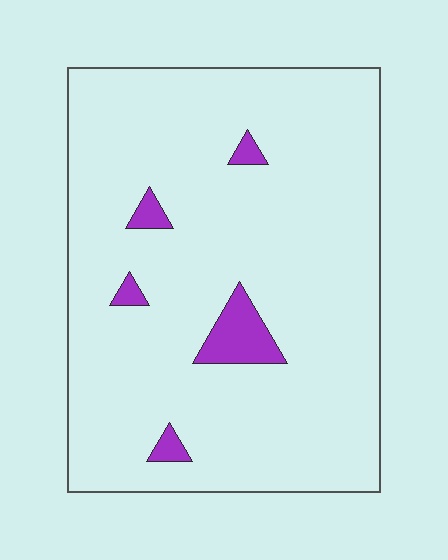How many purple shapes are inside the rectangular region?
5.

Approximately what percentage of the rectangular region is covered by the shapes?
Approximately 5%.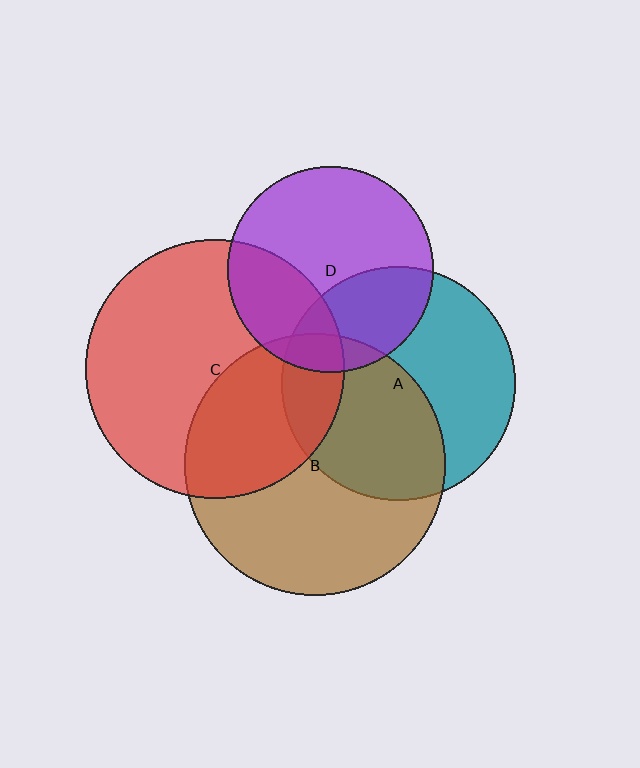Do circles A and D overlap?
Yes.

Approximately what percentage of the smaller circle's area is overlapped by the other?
Approximately 30%.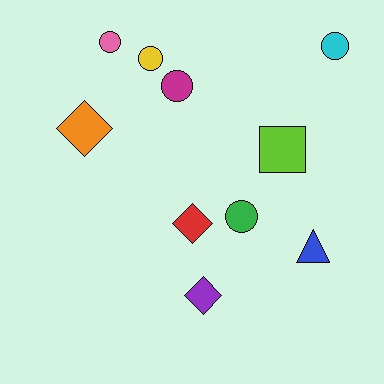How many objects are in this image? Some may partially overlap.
There are 10 objects.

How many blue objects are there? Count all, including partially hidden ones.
There is 1 blue object.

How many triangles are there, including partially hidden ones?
There is 1 triangle.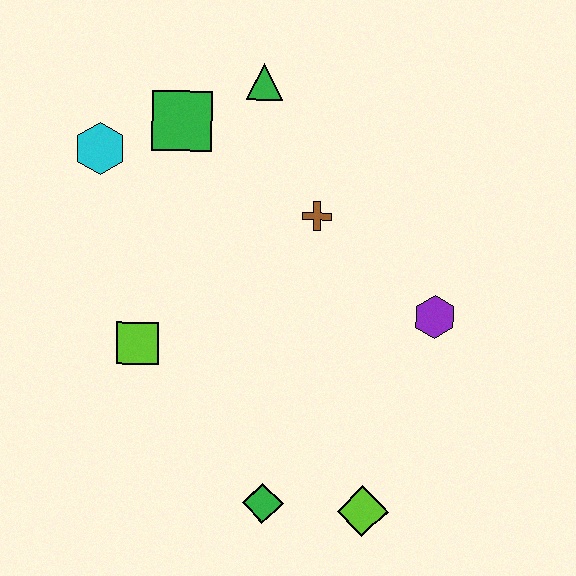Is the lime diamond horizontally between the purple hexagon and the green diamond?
Yes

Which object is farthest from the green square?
The lime diamond is farthest from the green square.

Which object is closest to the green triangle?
The green square is closest to the green triangle.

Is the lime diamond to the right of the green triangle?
Yes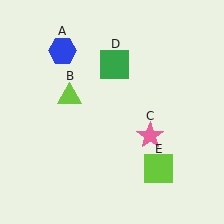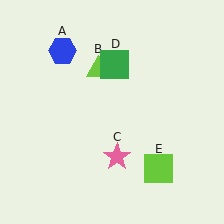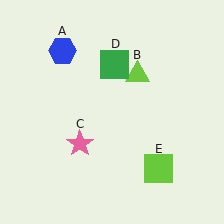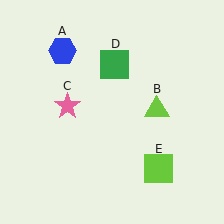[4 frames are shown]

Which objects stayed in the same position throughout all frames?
Blue hexagon (object A) and green square (object D) and lime square (object E) remained stationary.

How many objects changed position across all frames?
2 objects changed position: lime triangle (object B), pink star (object C).